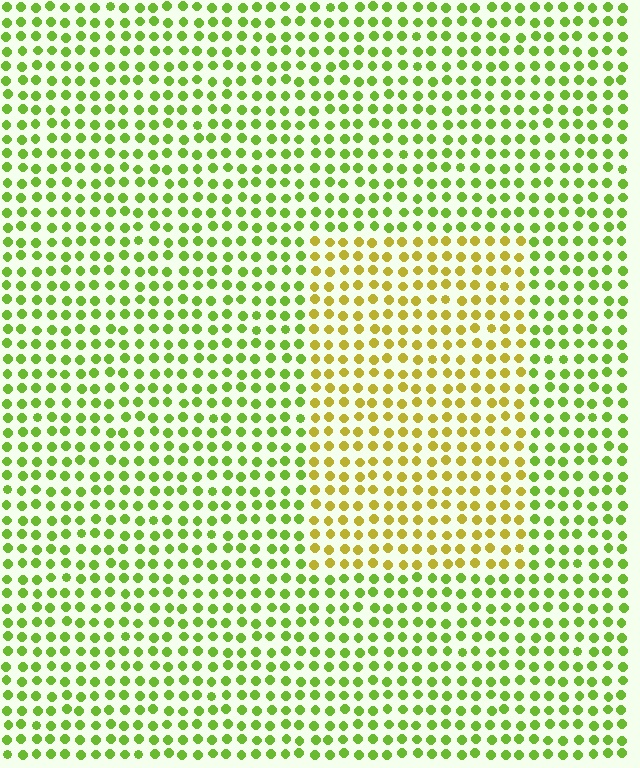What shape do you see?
I see a rectangle.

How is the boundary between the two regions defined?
The boundary is defined purely by a slight shift in hue (about 39 degrees). Spacing, size, and orientation are identical on both sides.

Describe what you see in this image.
The image is filled with small lime elements in a uniform arrangement. A rectangle-shaped region is visible where the elements are tinted to a slightly different hue, forming a subtle color boundary.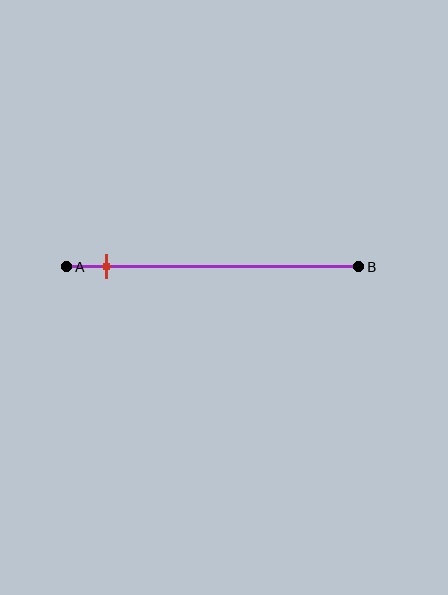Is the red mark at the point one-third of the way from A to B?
No, the mark is at about 15% from A, not at the 33% one-third point.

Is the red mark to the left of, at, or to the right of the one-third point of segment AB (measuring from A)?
The red mark is to the left of the one-third point of segment AB.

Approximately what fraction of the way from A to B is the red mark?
The red mark is approximately 15% of the way from A to B.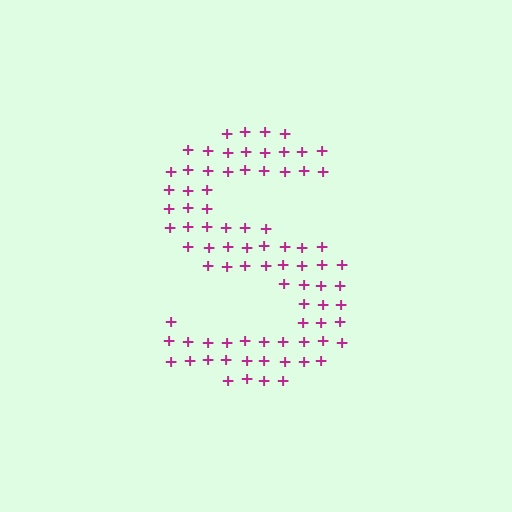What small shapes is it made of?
It is made of small plus signs.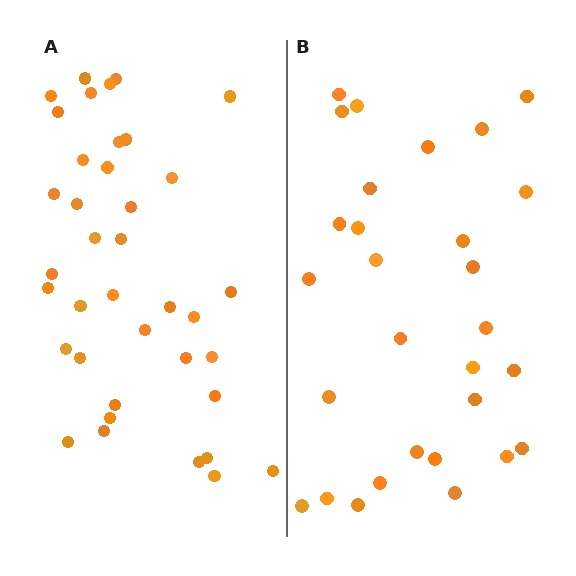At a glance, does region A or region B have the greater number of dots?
Region A (the left region) has more dots.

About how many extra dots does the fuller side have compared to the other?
Region A has roughly 8 or so more dots than region B.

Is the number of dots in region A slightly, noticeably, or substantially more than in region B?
Region A has noticeably more, but not dramatically so. The ratio is roughly 1.3 to 1.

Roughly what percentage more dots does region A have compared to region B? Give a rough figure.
About 30% more.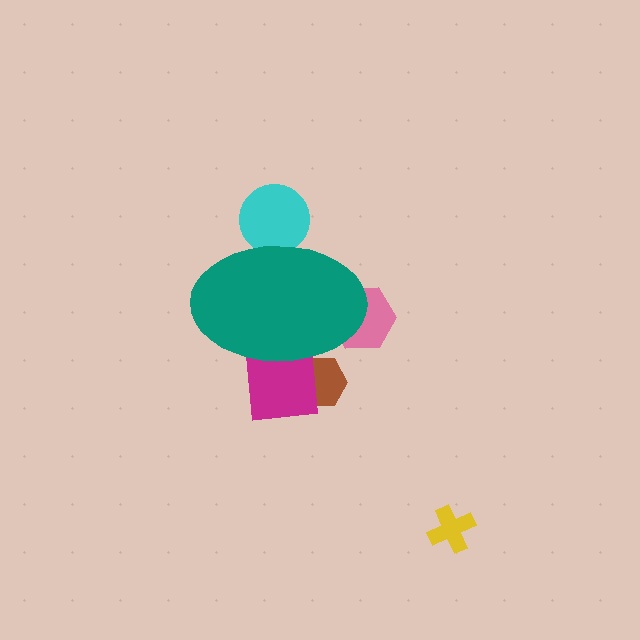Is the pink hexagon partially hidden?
Yes, the pink hexagon is partially hidden behind the teal ellipse.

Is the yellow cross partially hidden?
No, the yellow cross is fully visible.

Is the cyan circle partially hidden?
Yes, the cyan circle is partially hidden behind the teal ellipse.